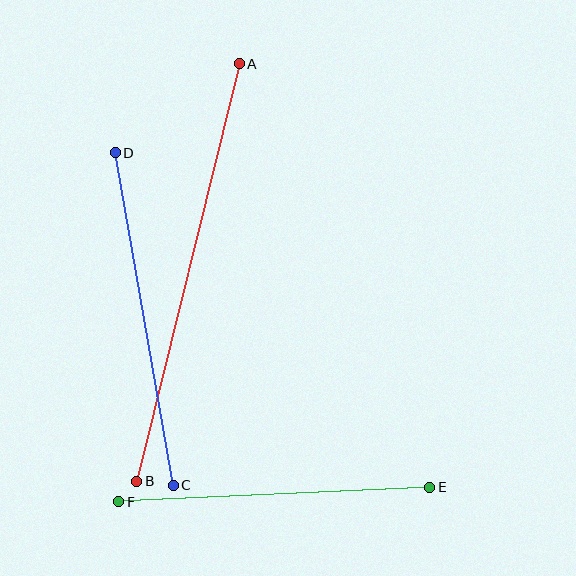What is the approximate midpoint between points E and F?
The midpoint is at approximately (274, 495) pixels.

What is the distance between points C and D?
The distance is approximately 338 pixels.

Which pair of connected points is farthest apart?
Points A and B are farthest apart.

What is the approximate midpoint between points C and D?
The midpoint is at approximately (144, 319) pixels.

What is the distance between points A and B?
The distance is approximately 430 pixels.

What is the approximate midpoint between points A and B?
The midpoint is at approximately (188, 273) pixels.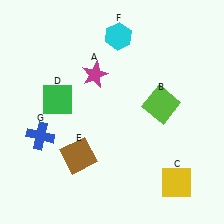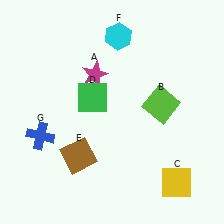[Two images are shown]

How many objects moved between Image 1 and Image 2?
1 object moved between the two images.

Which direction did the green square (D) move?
The green square (D) moved right.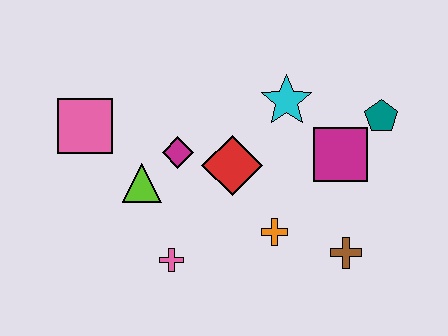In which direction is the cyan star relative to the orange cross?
The cyan star is above the orange cross.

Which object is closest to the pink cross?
The lime triangle is closest to the pink cross.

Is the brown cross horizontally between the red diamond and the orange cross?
No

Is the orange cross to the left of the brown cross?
Yes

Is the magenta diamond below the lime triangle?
No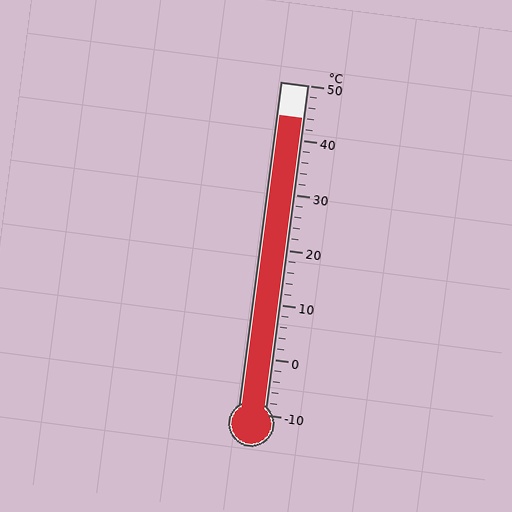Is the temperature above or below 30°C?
The temperature is above 30°C.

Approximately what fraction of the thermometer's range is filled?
The thermometer is filled to approximately 90% of its range.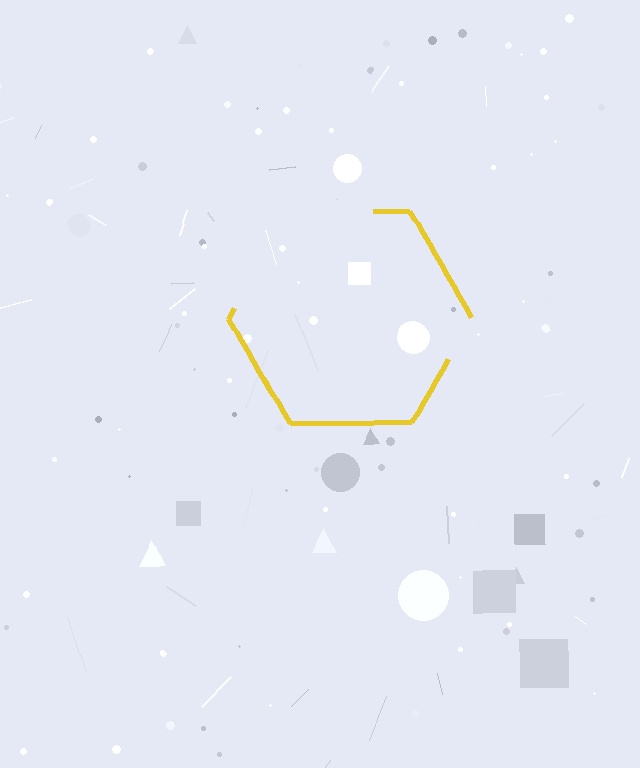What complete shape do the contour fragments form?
The contour fragments form a hexagon.